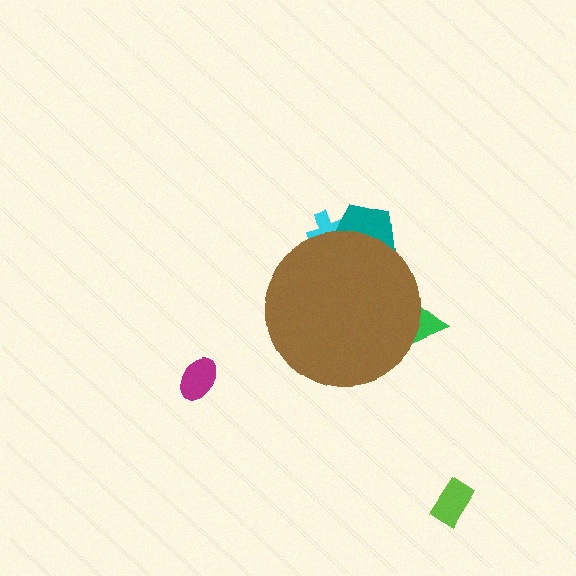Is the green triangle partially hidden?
Yes, the green triangle is partially hidden behind the brown circle.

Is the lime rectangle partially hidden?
No, the lime rectangle is fully visible.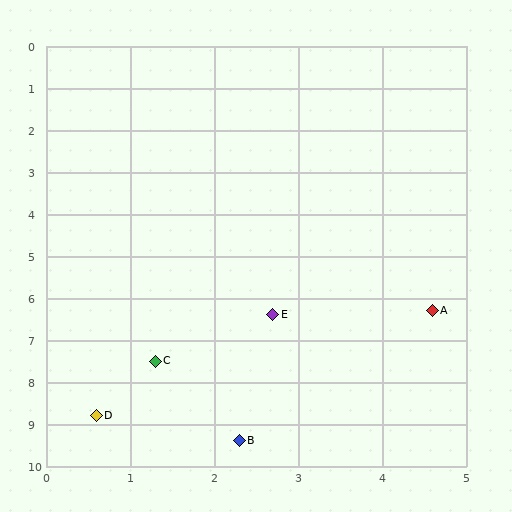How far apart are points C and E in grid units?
Points C and E are about 1.8 grid units apart.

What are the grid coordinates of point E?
Point E is at approximately (2.7, 6.4).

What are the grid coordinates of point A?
Point A is at approximately (4.6, 6.3).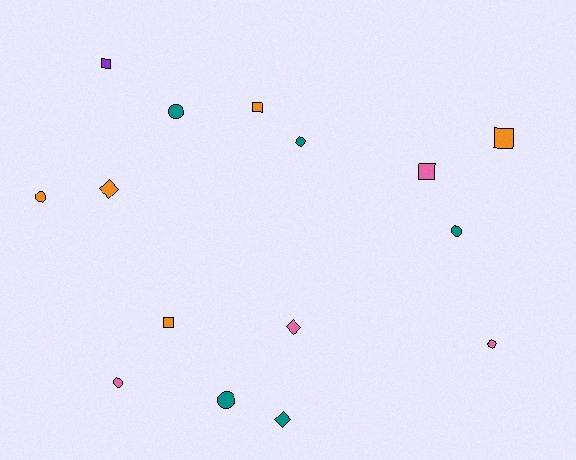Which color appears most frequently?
Orange, with 5 objects.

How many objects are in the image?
There are 15 objects.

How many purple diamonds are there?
There are no purple diamonds.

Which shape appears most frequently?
Circle, with 7 objects.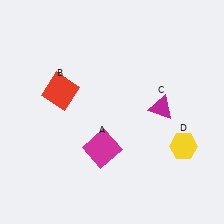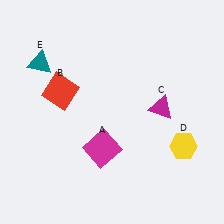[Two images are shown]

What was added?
A teal triangle (E) was added in Image 2.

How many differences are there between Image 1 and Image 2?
There is 1 difference between the two images.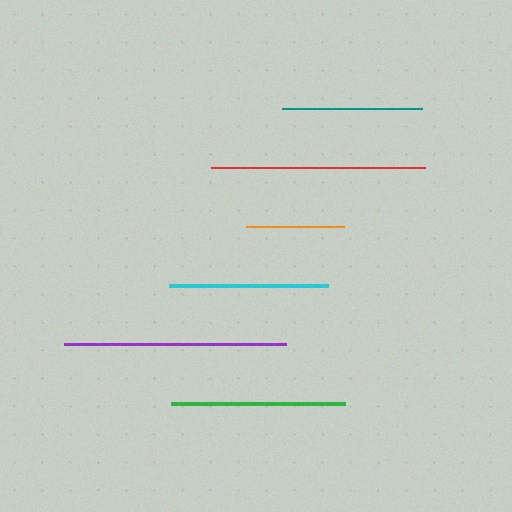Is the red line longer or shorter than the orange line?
The red line is longer than the orange line.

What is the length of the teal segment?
The teal segment is approximately 141 pixels long.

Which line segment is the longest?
The purple line is the longest at approximately 221 pixels.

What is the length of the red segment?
The red segment is approximately 214 pixels long.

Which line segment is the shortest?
The orange line is the shortest at approximately 98 pixels.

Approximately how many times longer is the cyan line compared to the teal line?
The cyan line is approximately 1.1 times the length of the teal line.